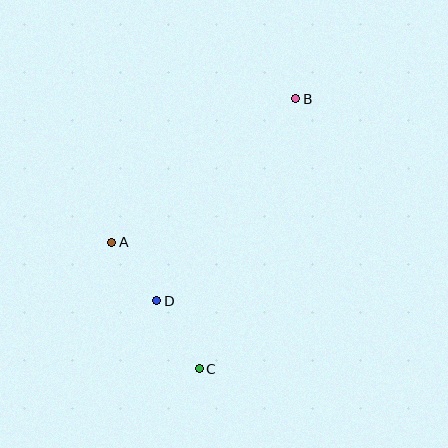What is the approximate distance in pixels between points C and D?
The distance between C and D is approximately 80 pixels.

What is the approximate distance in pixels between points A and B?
The distance between A and B is approximately 233 pixels.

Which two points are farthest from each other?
Points B and C are farthest from each other.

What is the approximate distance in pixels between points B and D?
The distance between B and D is approximately 245 pixels.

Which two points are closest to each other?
Points A and D are closest to each other.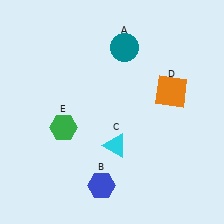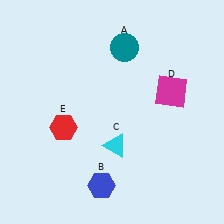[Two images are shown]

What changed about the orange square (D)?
In Image 1, D is orange. In Image 2, it changed to magenta.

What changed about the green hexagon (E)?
In Image 1, E is green. In Image 2, it changed to red.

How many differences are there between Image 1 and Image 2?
There are 2 differences between the two images.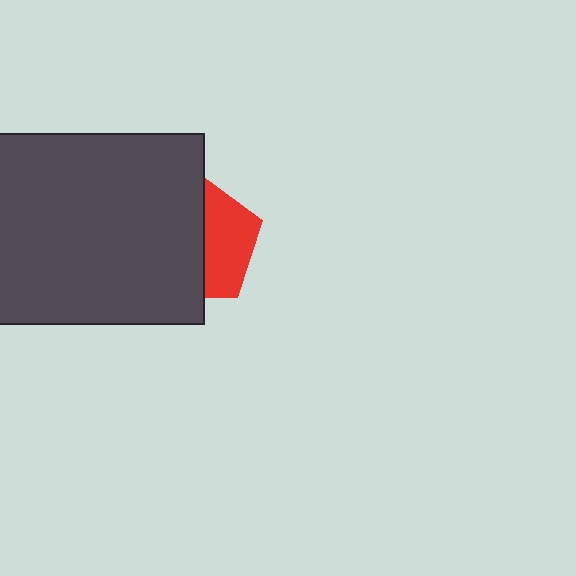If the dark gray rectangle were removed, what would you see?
You would see the complete red pentagon.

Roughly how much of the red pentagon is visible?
A small part of it is visible (roughly 41%).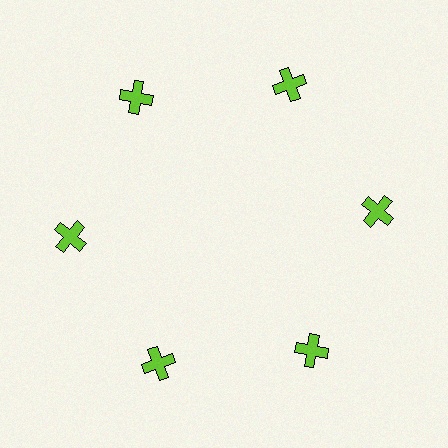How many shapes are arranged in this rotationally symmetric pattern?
There are 6 shapes, arranged in 6 groups of 1.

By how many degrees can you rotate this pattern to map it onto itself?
The pattern maps onto itself every 60 degrees of rotation.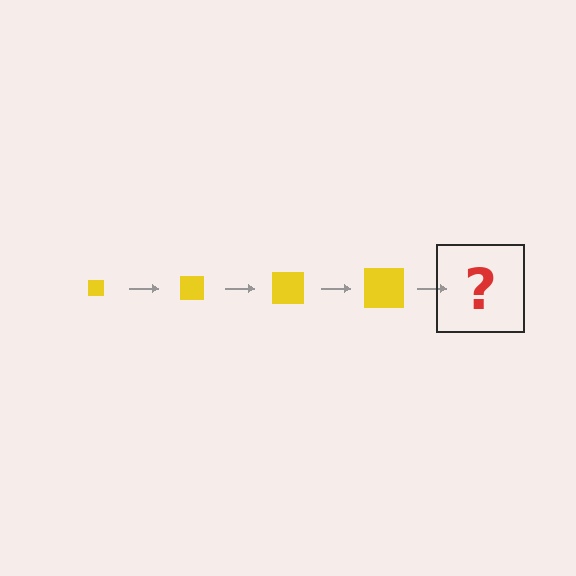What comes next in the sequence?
The next element should be a yellow square, larger than the previous one.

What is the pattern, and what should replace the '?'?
The pattern is that the square gets progressively larger each step. The '?' should be a yellow square, larger than the previous one.